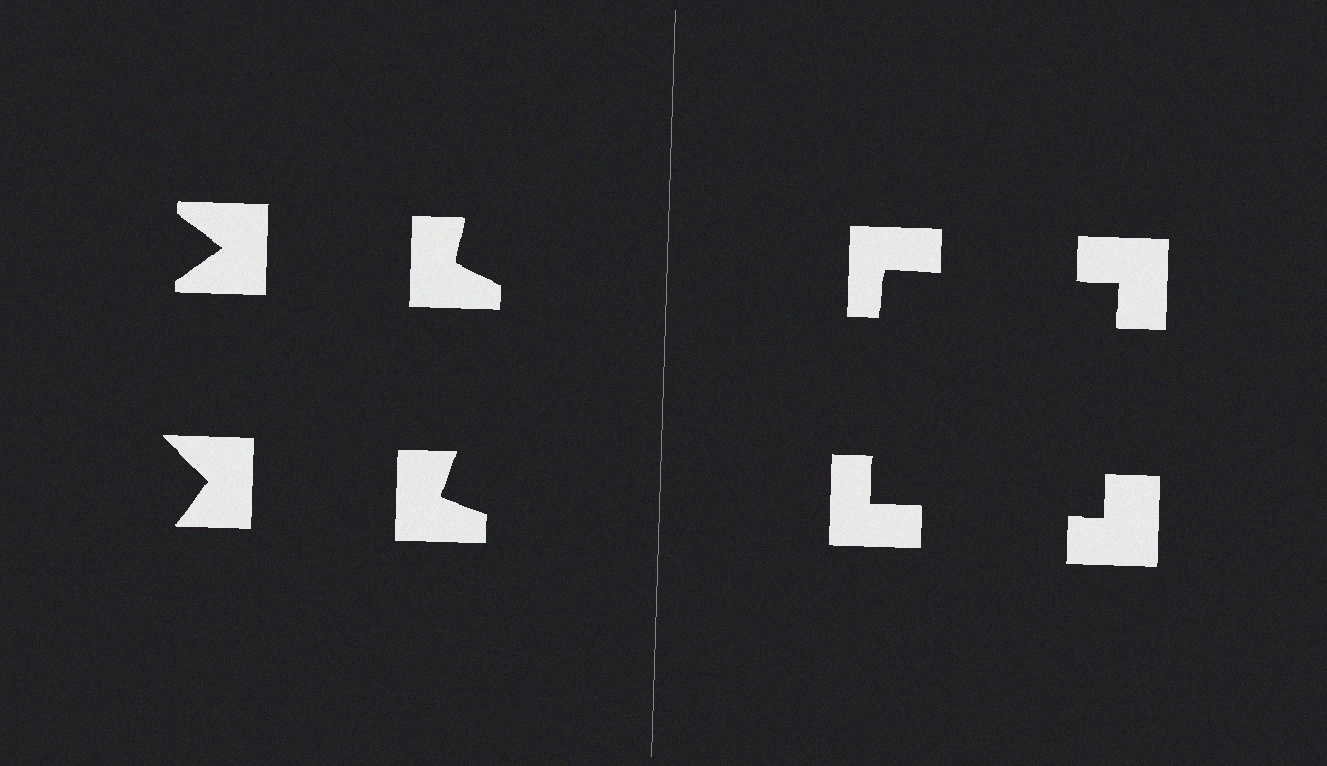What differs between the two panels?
The notched squares are positioned identically on both sides; only the wedge orientations differ. On the right they align to a square; on the left they are misaligned.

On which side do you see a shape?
An illusory square appears on the right side. On the left side the wedge cuts are rotated, so no coherent shape forms.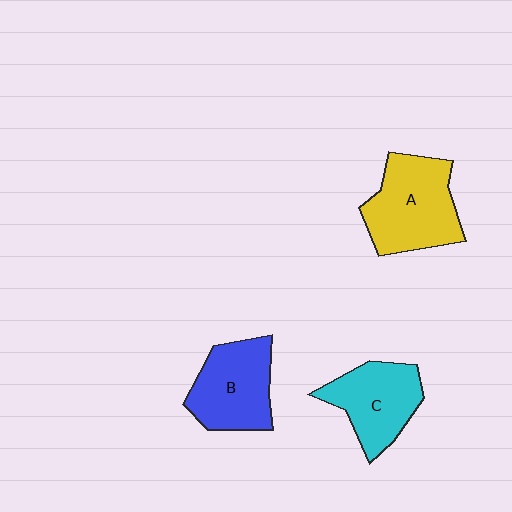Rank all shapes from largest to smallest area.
From largest to smallest: A (yellow), B (blue), C (cyan).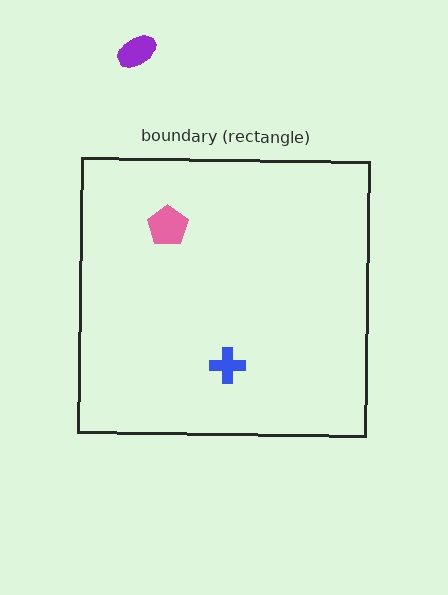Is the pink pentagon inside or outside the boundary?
Inside.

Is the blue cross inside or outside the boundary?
Inside.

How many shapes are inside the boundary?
2 inside, 1 outside.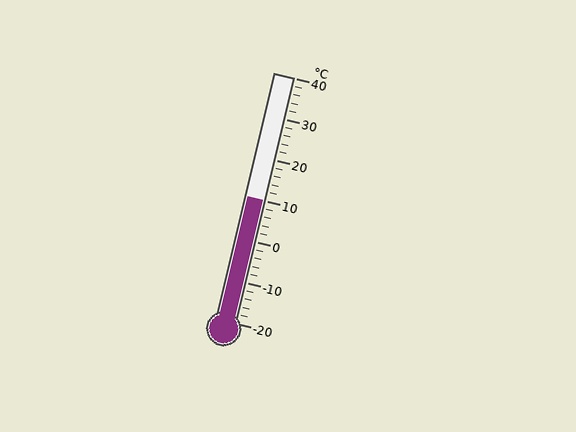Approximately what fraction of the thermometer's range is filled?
The thermometer is filled to approximately 50% of its range.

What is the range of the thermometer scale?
The thermometer scale ranges from -20°C to 40°C.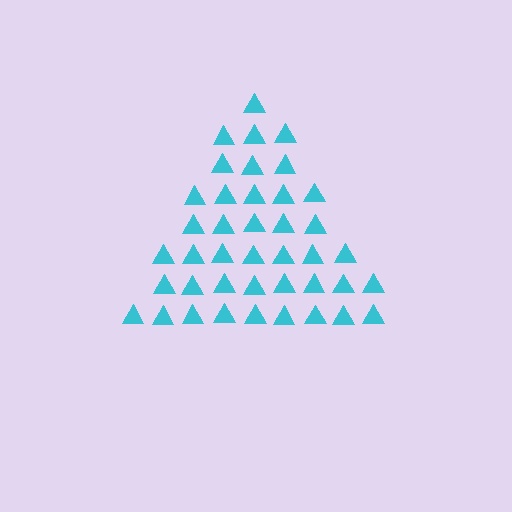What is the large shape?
The large shape is a triangle.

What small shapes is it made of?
It is made of small triangles.